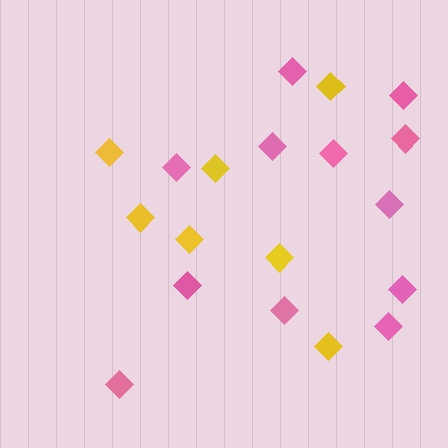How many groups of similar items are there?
There are 2 groups: one group of pink diamonds (12) and one group of yellow diamonds (7).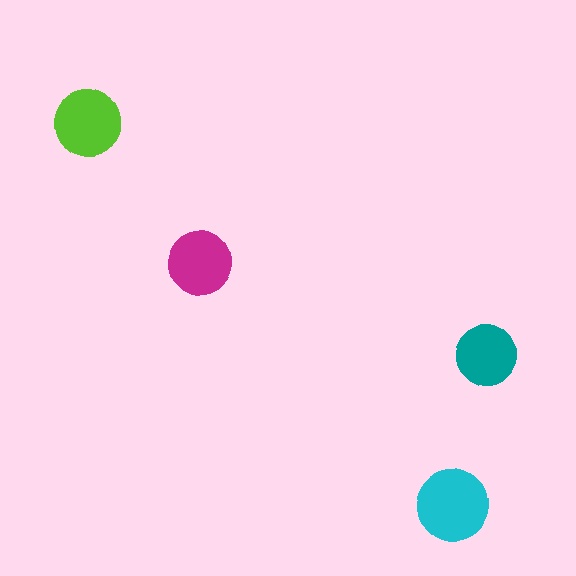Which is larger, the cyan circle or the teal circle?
The cyan one.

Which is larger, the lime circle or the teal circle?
The lime one.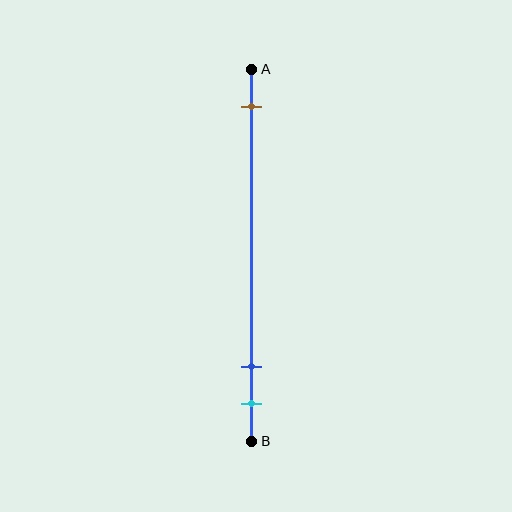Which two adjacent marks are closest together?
The blue and cyan marks are the closest adjacent pair.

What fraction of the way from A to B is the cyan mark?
The cyan mark is approximately 90% (0.9) of the way from A to B.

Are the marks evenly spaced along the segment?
No, the marks are not evenly spaced.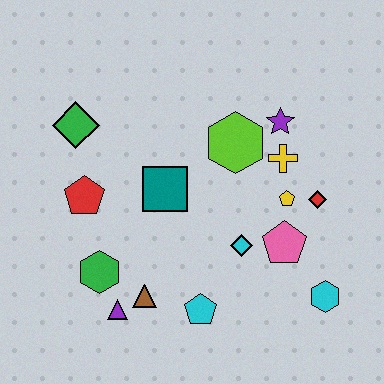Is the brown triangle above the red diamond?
No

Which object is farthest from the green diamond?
The cyan hexagon is farthest from the green diamond.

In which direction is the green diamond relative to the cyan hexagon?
The green diamond is to the left of the cyan hexagon.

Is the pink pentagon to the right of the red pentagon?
Yes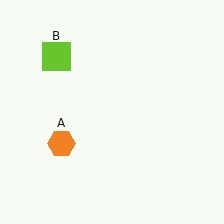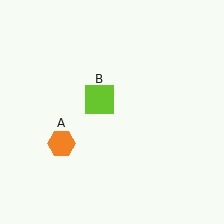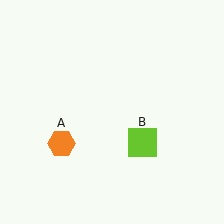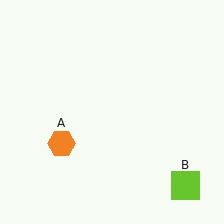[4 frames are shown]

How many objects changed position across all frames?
1 object changed position: lime square (object B).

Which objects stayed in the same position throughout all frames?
Orange hexagon (object A) remained stationary.